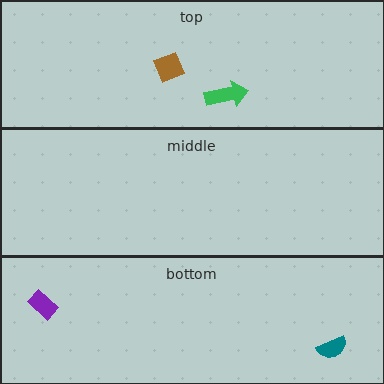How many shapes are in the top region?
2.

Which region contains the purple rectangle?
The bottom region.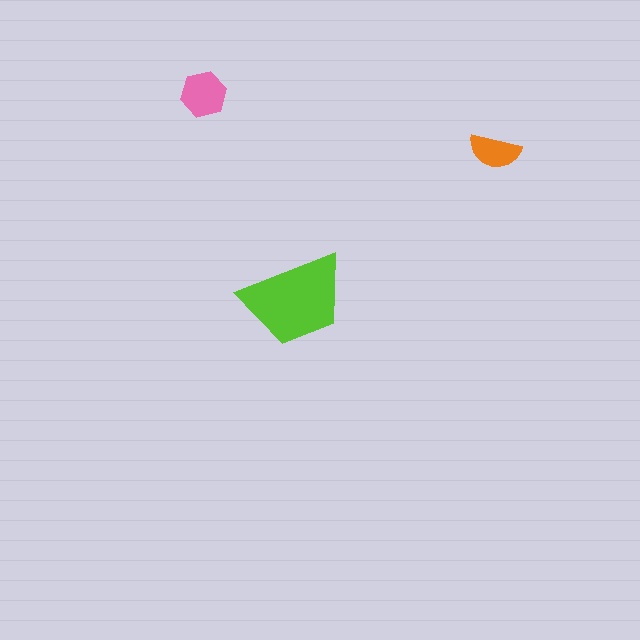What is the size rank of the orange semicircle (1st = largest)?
3rd.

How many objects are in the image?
There are 3 objects in the image.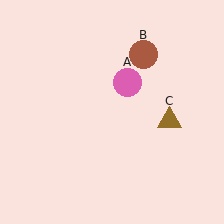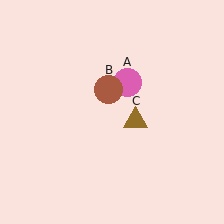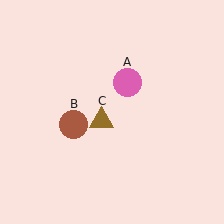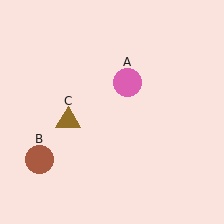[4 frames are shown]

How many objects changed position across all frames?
2 objects changed position: brown circle (object B), brown triangle (object C).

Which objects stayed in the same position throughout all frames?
Pink circle (object A) remained stationary.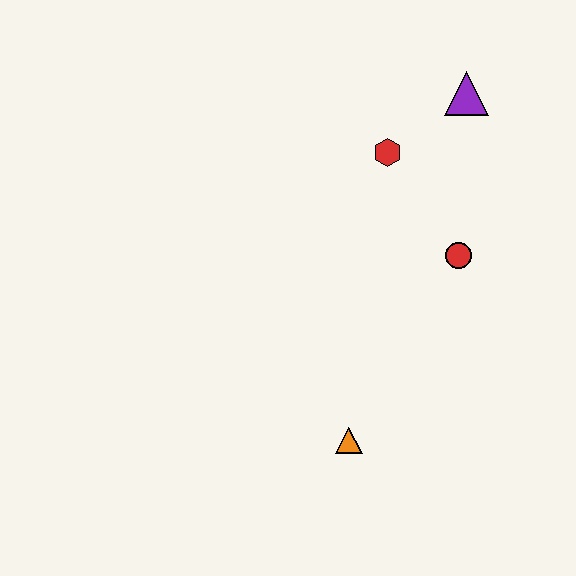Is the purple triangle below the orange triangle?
No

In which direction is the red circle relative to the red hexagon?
The red circle is below the red hexagon.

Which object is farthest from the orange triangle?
The purple triangle is farthest from the orange triangle.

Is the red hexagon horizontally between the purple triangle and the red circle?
No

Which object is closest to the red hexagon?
The purple triangle is closest to the red hexagon.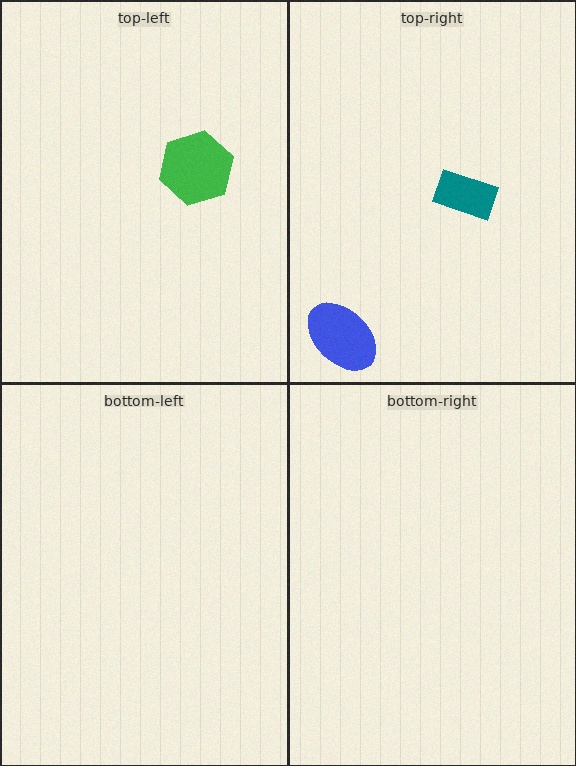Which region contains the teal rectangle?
The top-right region.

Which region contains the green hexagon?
The top-left region.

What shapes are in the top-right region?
The teal rectangle, the blue ellipse.